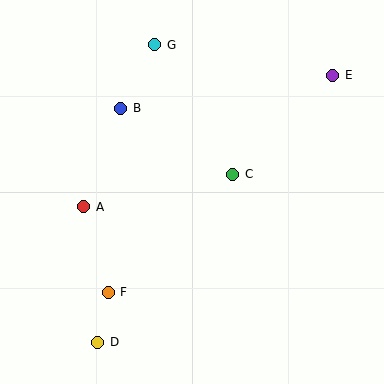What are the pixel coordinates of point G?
Point G is at (155, 45).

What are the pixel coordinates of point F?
Point F is at (108, 292).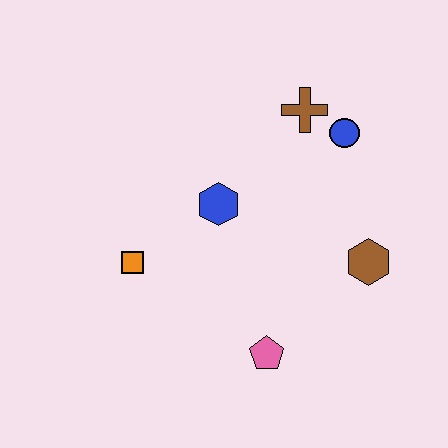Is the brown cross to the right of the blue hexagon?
Yes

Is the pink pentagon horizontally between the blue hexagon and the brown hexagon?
Yes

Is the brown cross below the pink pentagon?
No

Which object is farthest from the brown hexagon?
The orange square is farthest from the brown hexagon.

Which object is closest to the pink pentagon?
The brown hexagon is closest to the pink pentagon.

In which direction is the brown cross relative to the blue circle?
The brown cross is to the left of the blue circle.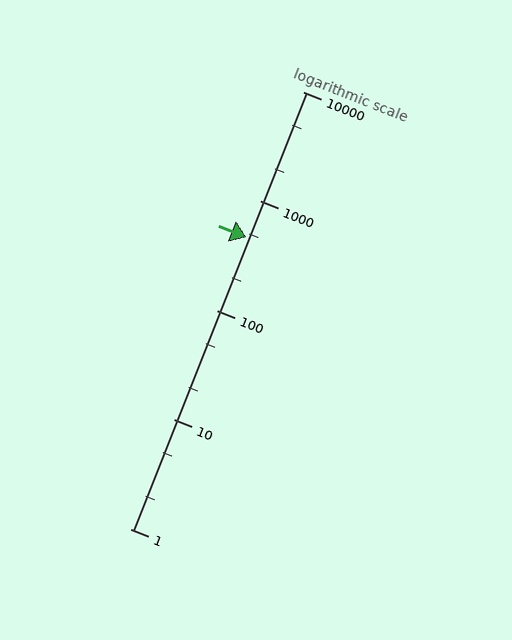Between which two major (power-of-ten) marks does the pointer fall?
The pointer is between 100 and 1000.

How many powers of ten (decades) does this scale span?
The scale spans 4 decades, from 1 to 10000.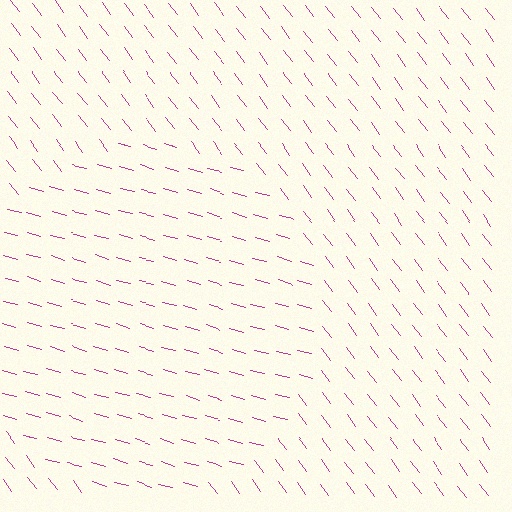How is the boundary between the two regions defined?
The boundary is defined purely by a change in line orientation (approximately 37 degrees difference). All lines are the same color and thickness.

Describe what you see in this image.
The image is filled with small magenta line segments. A circle region in the image has lines oriented differently from the surrounding lines, creating a visible texture boundary.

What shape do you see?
I see a circle.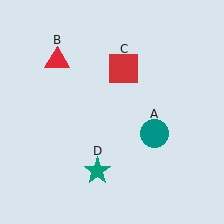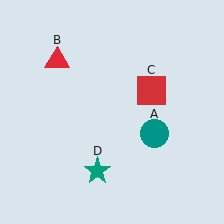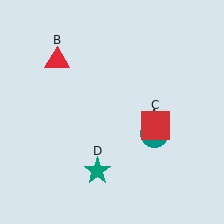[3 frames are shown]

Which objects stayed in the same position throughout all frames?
Teal circle (object A) and red triangle (object B) and teal star (object D) remained stationary.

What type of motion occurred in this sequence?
The red square (object C) rotated clockwise around the center of the scene.